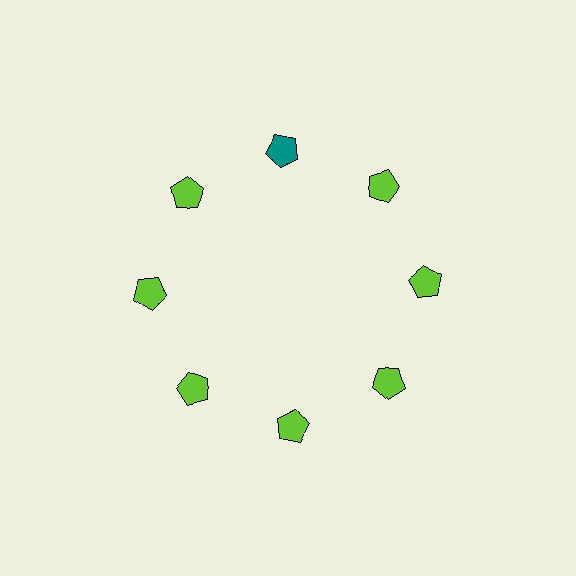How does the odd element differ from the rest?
It has a different color: teal instead of lime.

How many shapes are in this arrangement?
There are 8 shapes arranged in a ring pattern.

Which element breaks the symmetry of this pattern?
The teal pentagon at roughly the 12 o'clock position breaks the symmetry. All other shapes are lime pentagons.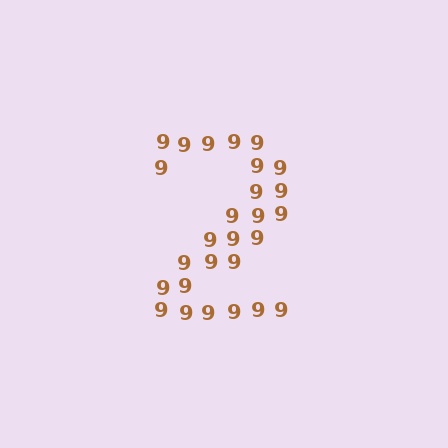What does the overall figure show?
The overall figure shows the digit 2.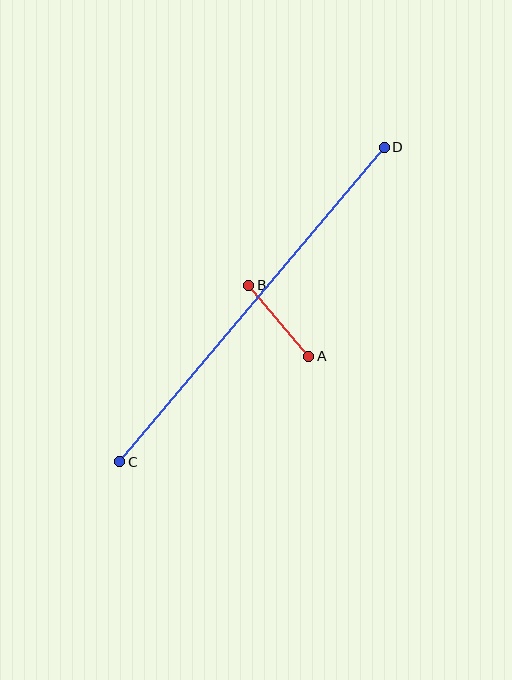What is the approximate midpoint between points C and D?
The midpoint is at approximately (252, 304) pixels.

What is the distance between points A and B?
The distance is approximately 93 pixels.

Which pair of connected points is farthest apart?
Points C and D are farthest apart.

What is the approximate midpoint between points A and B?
The midpoint is at approximately (279, 321) pixels.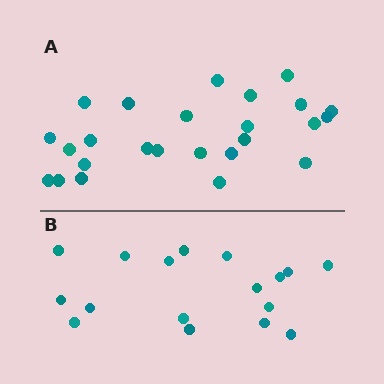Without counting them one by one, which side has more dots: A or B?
Region A (the top region) has more dots.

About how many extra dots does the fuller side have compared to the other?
Region A has roughly 8 or so more dots than region B.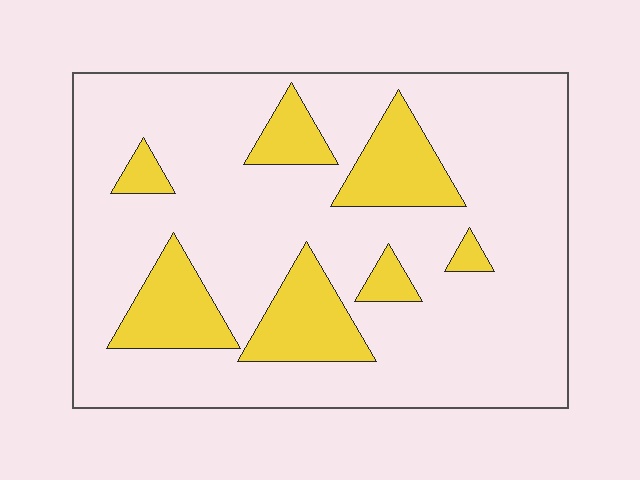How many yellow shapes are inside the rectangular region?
7.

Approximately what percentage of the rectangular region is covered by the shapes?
Approximately 20%.